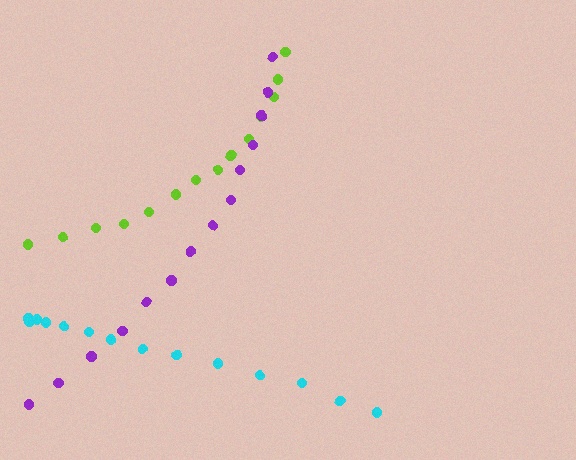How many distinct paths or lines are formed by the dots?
There are 3 distinct paths.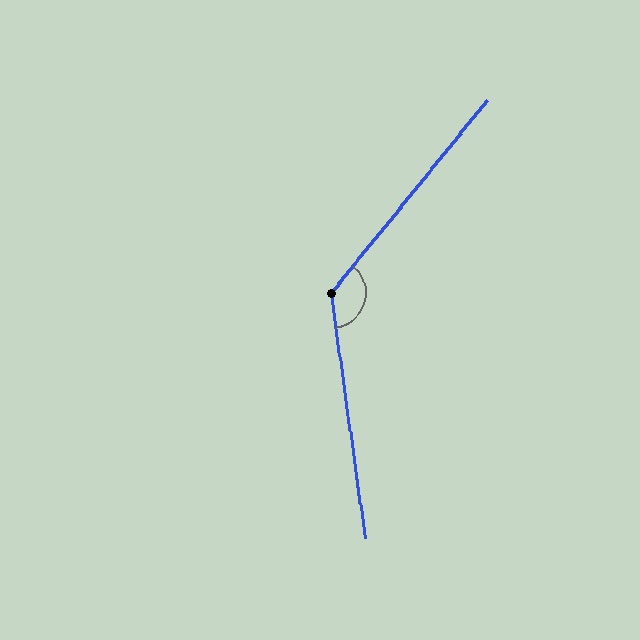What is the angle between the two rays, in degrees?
Approximately 133 degrees.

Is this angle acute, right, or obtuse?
It is obtuse.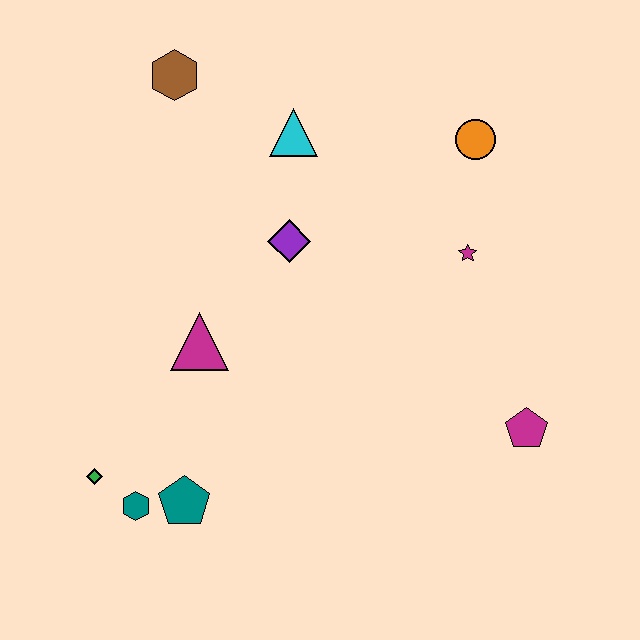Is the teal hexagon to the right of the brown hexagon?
No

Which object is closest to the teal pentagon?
The teal hexagon is closest to the teal pentagon.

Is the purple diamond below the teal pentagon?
No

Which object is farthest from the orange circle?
The green diamond is farthest from the orange circle.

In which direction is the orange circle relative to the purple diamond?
The orange circle is to the right of the purple diamond.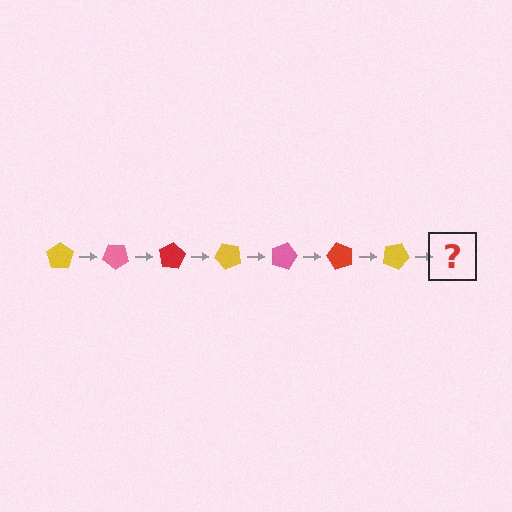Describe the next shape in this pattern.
It should be a pink pentagon, rotated 280 degrees from the start.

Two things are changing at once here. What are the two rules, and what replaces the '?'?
The two rules are that it rotates 40 degrees each step and the color cycles through yellow, pink, and red. The '?' should be a pink pentagon, rotated 280 degrees from the start.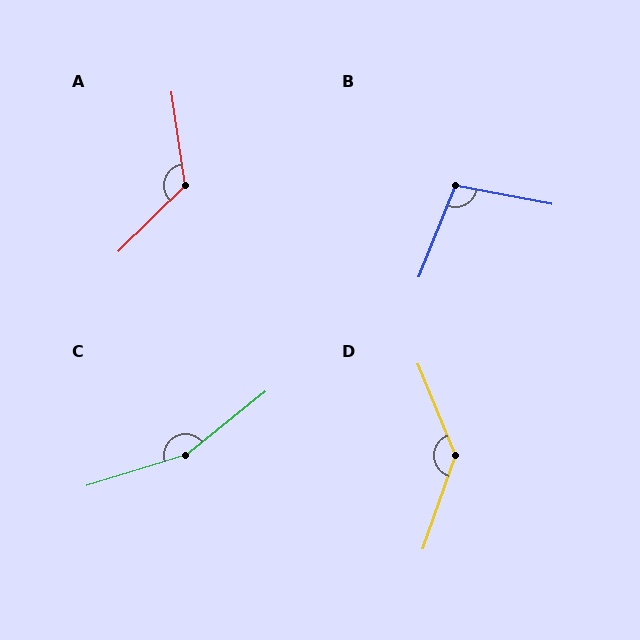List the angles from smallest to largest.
B (101°), A (126°), D (139°), C (158°).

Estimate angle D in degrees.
Approximately 139 degrees.